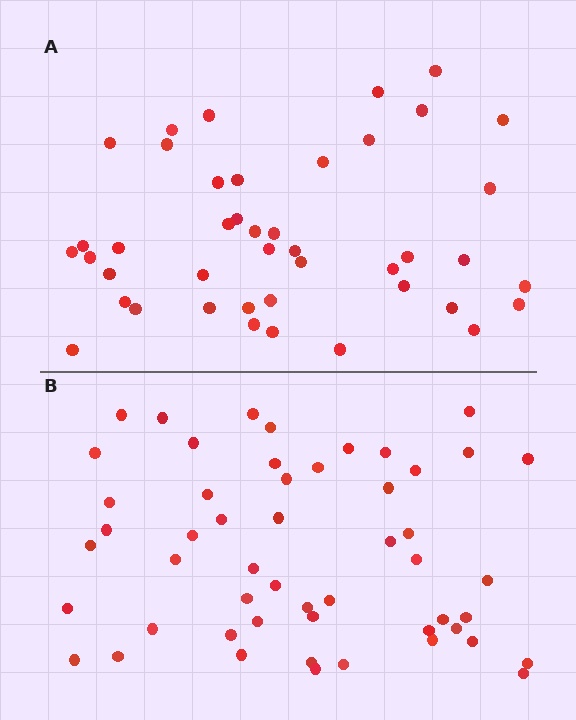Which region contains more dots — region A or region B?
Region B (the bottom region) has more dots.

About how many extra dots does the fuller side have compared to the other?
Region B has roughly 8 or so more dots than region A.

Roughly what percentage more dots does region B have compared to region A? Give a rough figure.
About 20% more.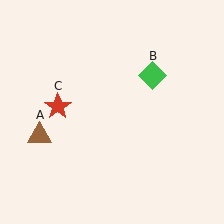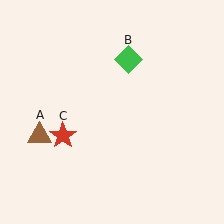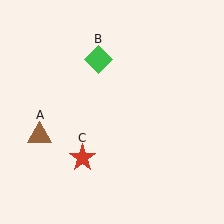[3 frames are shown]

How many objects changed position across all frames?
2 objects changed position: green diamond (object B), red star (object C).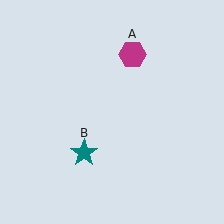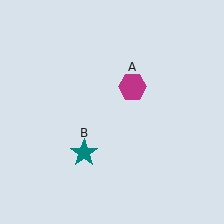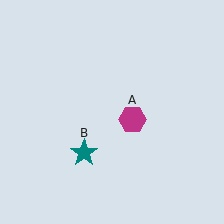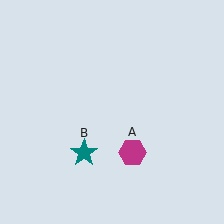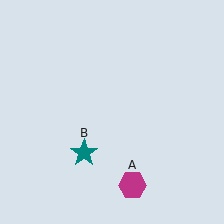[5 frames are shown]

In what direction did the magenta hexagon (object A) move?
The magenta hexagon (object A) moved down.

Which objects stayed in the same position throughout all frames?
Teal star (object B) remained stationary.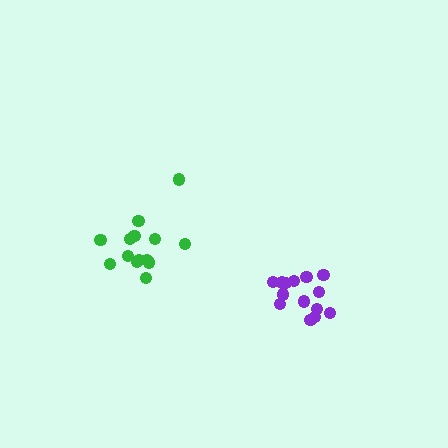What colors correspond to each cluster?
The clusters are colored: green, purple.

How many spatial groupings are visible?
There are 2 spatial groupings.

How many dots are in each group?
Group 1: 15 dots, Group 2: 14 dots (29 total).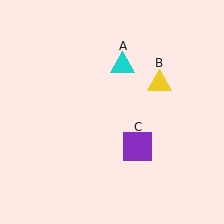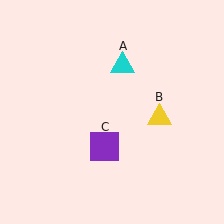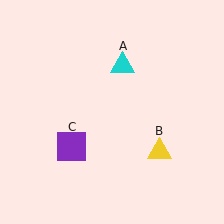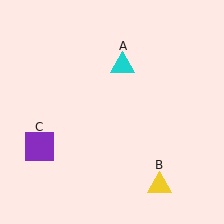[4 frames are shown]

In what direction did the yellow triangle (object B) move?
The yellow triangle (object B) moved down.